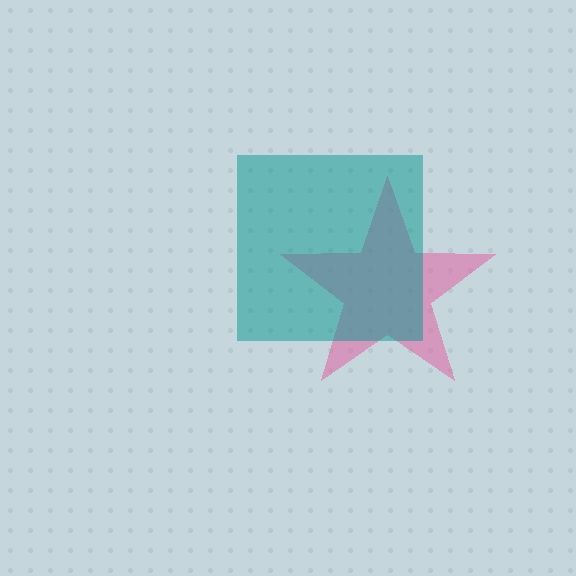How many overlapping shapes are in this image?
There are 2 overlapping shapes in the image.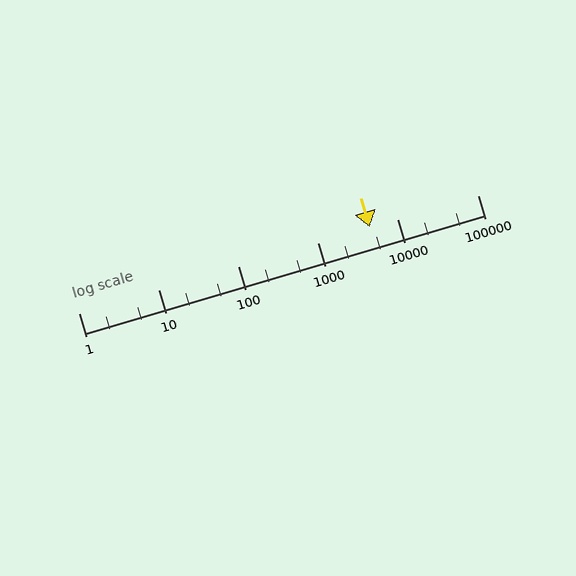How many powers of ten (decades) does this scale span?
The scale spans 5 decades, from 1 to 100000.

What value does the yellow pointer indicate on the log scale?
The pointer indicates approximately 4400.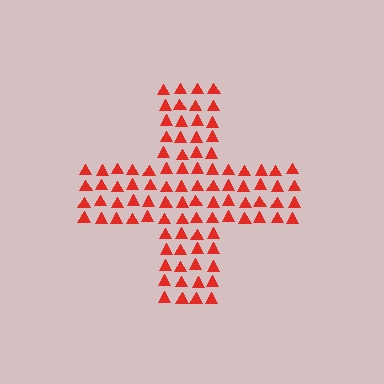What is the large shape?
The large shape is a cross.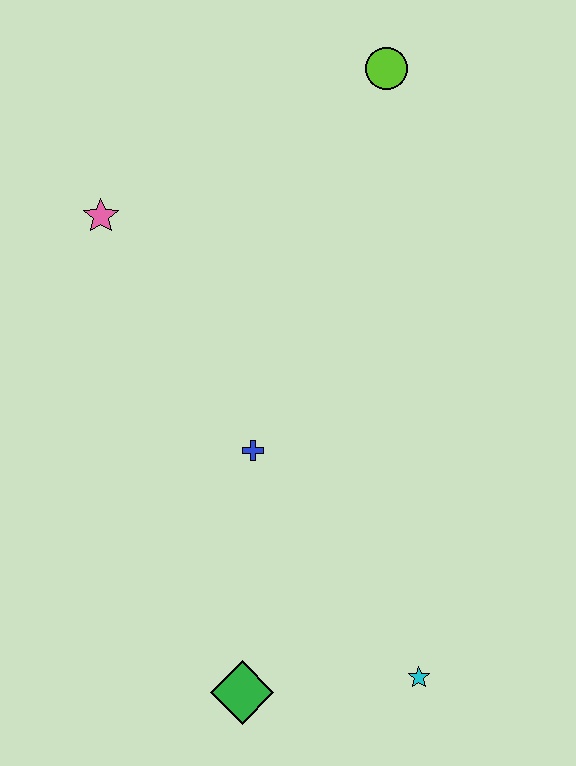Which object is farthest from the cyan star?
The lime circle is farthest from the cyan star.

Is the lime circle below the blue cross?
No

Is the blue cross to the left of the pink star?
No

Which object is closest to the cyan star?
The green diamond is closest to the cyan star.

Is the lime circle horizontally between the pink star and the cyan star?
Yes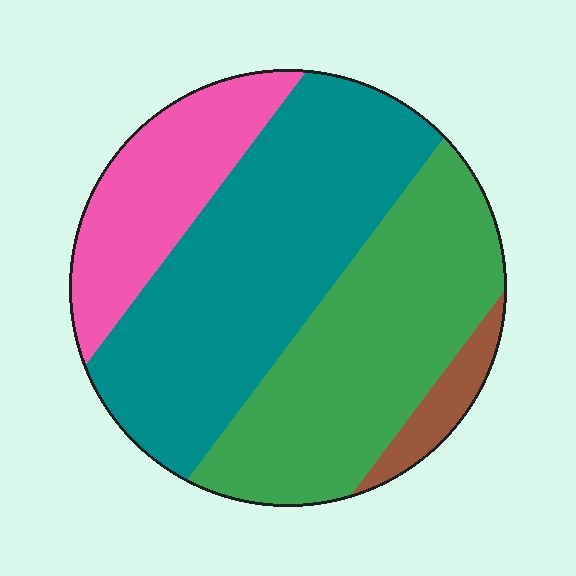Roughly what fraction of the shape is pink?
Pink takes up about one sixth (1/6) of the shape.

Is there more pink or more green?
Green.